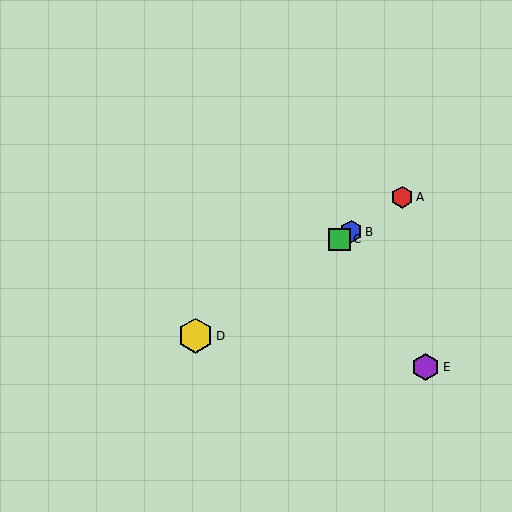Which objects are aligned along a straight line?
Objects A, B, C, D are aligned along a straight line.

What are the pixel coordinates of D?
Object D is at (196, 336).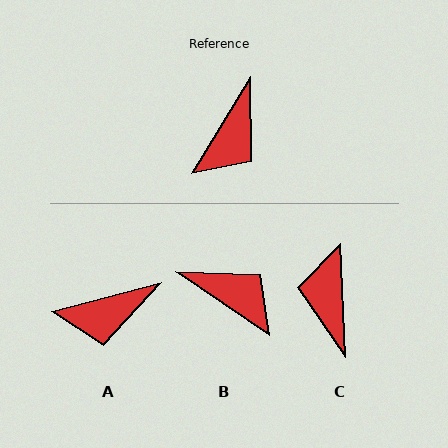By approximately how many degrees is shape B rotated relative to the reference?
Approximately 88 degrees counter-clockwise.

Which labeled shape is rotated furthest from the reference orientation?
C, about 146 degrees away.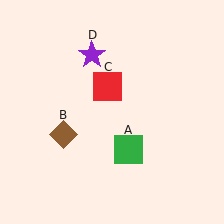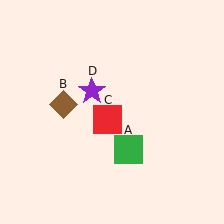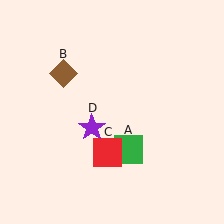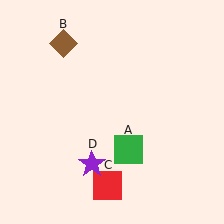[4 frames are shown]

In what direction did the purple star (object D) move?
The purple star (object D) moved down.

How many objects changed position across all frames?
3 objects changed position: brown diamond (object B), red square (object C), purple star (object D).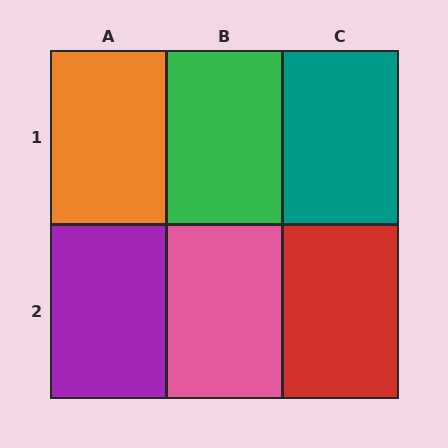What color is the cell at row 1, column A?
Orange.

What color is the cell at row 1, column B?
Green.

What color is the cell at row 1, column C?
Teal.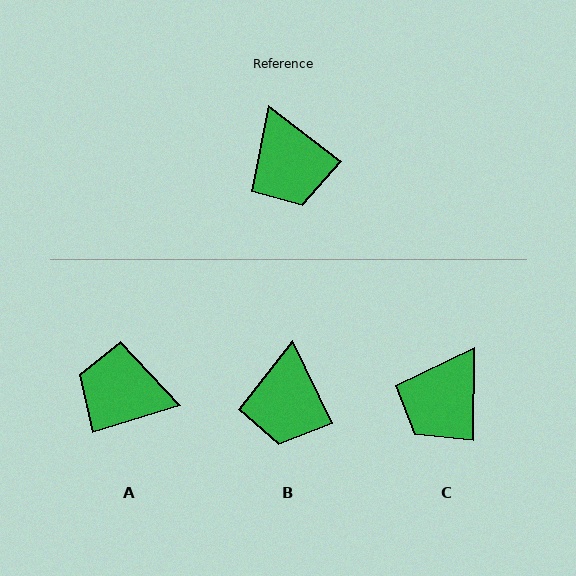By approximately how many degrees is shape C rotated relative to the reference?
Approximately 53 degrees clockwise.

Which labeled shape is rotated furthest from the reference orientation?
A, about 126 degrees away.